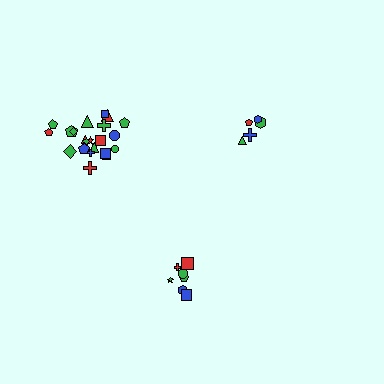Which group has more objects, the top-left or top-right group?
The top-left group.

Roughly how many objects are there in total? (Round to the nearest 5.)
Roughly 35 objects in total.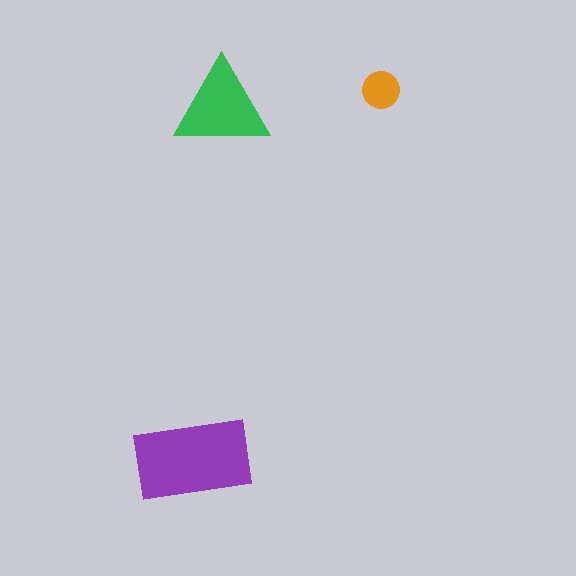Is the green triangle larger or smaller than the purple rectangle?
Smaller.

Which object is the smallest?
The orange circle.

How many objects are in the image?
There are 3 objects in the image.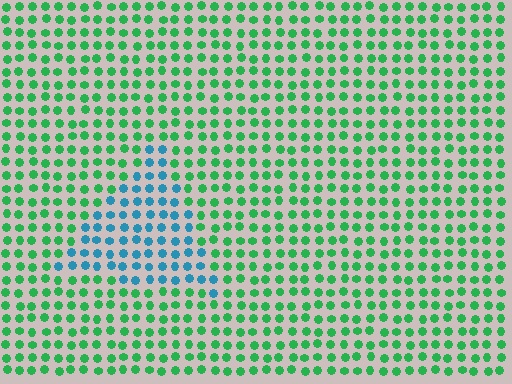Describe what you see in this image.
The image is filled with small green elements in a uniform arrangement. A triangle-shaped region is visible where the elements are tinted to a slightly different hue, forming a subtle color boundary.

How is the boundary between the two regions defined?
The boundary is defined purely by a slight shift in hue (about 58 degrees). Spacing, size, and orientation are identical on both sides.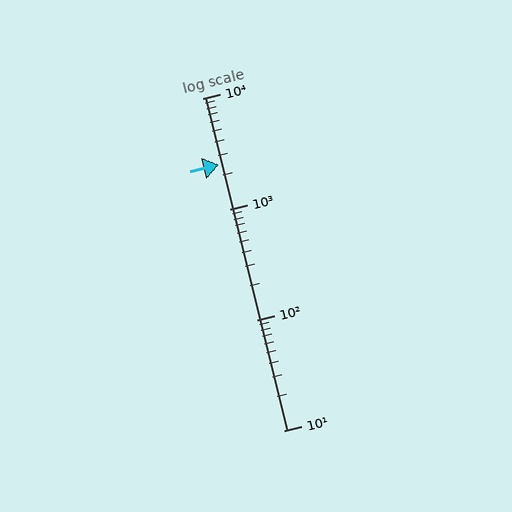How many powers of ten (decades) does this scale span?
The scale spans 3 decades, from 10 to 10000.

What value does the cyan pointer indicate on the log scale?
The pointer indicates approximately 2500.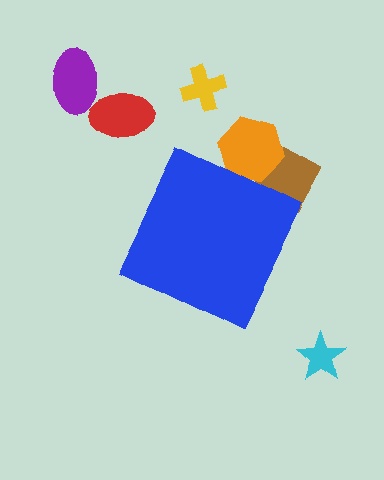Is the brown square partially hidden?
Yes, the brown square is partially hidden behind the blue diamond.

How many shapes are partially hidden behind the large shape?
2 shapes are partially hidden.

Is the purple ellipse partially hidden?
No, the purple ellipse is fully visible.